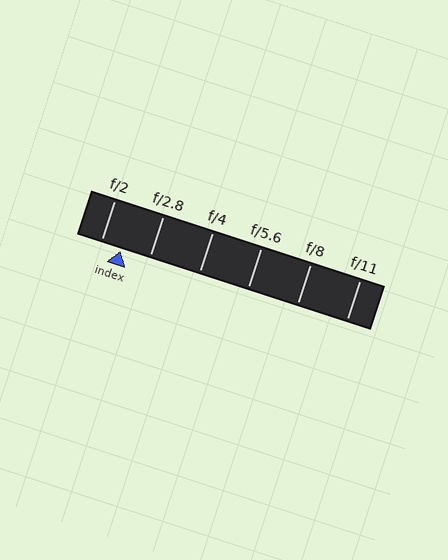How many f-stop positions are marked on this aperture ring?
There are 6 f-stop positions marked.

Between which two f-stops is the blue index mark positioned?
The index mark is between f/2 and f/2.8.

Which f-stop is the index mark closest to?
The index mark is closest to f/2.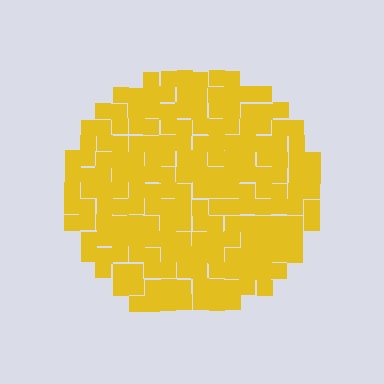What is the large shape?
The large shape is a circle.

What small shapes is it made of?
It is made of small squares.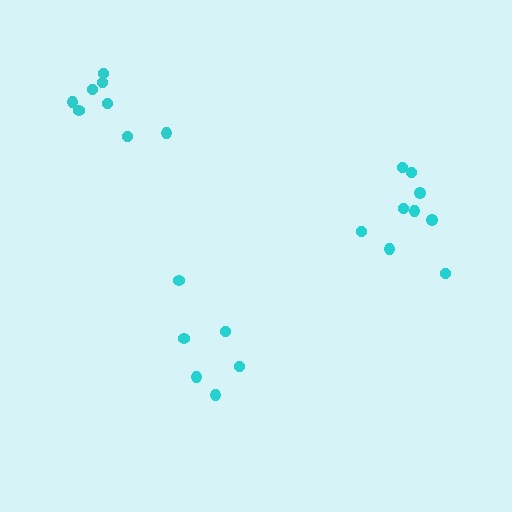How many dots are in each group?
Group 1: 6 dots, Group 2: 9 dots, Group 3: 8 dots (23 total).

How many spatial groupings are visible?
There are 3 spatial groupings.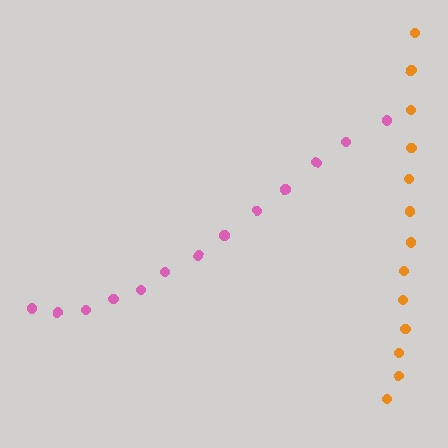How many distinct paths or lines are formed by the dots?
There are 2 distinct paths.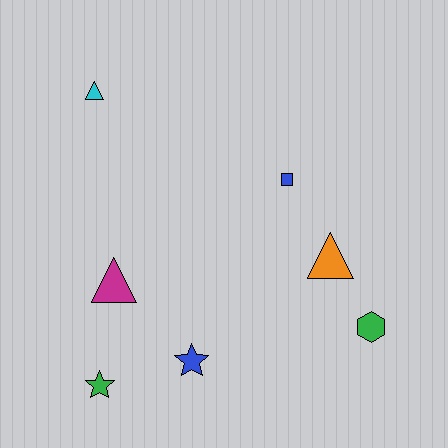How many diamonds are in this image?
There are no diamonds.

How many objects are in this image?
There are 7 objects.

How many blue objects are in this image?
There are 2 blue objects.